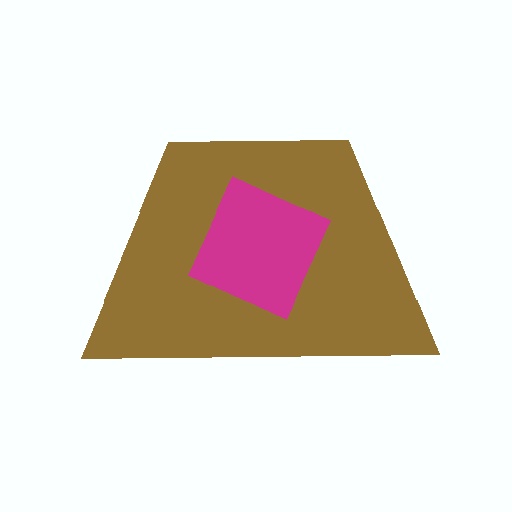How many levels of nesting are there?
2.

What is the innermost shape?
The magenta diamond.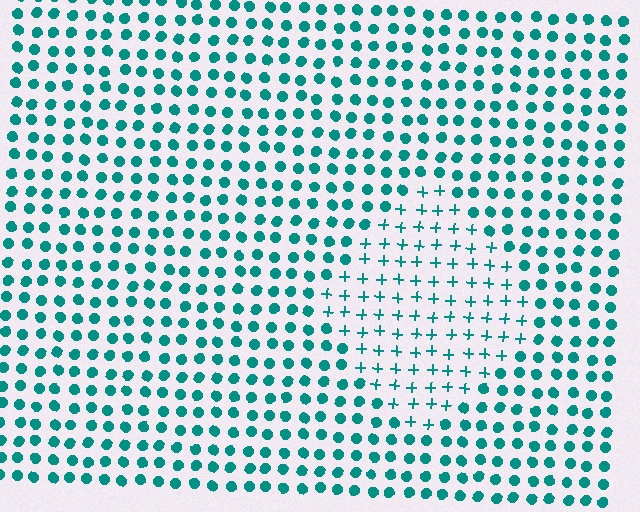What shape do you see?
I see a diamond.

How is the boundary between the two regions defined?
The boundary is defined by a change in element shape: plus signs inside vs. circles outside. All elements share the same color and spacing.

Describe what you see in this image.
The image is filled with small teal elements arranged in a uniform grid. A diamond-shaped region contains plus signs, while the surrounding area contains circles. The boundary is defined purely by the change in element shape.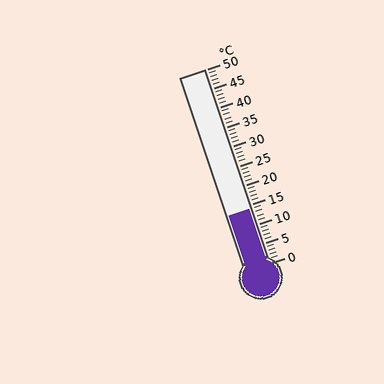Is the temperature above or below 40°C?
The temperature is below 40°C.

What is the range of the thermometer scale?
The thermometer scale ranges from 0°C to 50°C.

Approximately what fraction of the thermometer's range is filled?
The thermometer is filled to approximately 30% of its range.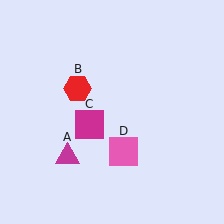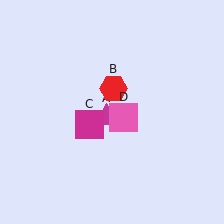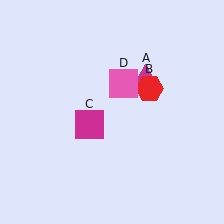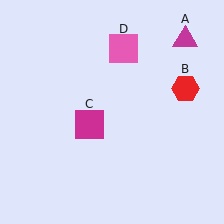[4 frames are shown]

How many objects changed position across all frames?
3 objects changed position: magenta triangle (object A), red hexagon (object B), pink square (object D).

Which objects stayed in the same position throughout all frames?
Magenta square (object C) remained stationary.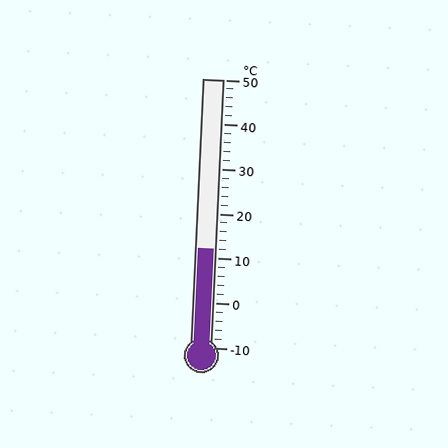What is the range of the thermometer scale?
The thermometer scale ranges from -10°C to 50°C.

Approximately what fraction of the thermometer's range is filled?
The thermometer is filled to approximately 35% of its range.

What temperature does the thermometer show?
The thermometer shows approximately 12°C.